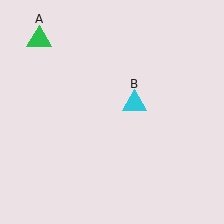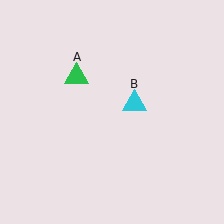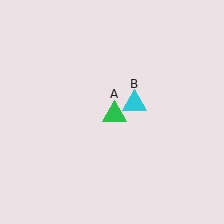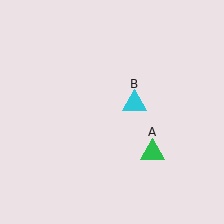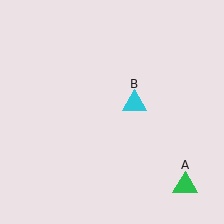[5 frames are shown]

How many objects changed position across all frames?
1 object changed position: green triangle (object A).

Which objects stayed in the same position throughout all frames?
Cyan triangle (object B) remained stationary.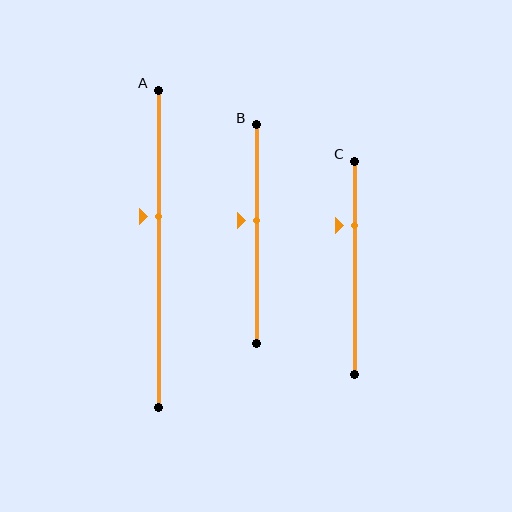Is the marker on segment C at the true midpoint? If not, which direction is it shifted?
No, the marker on segment C is shifted upward by about 20% of the segment length.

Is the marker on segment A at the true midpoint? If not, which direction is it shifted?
No, the marker on segment A is shifted upward by about 10% of the segment length.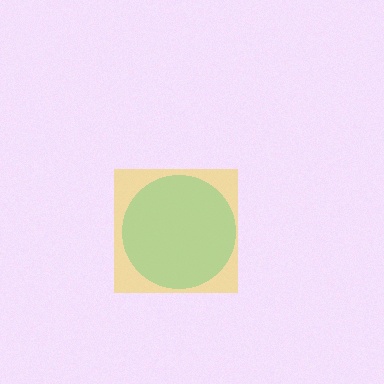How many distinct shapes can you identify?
There are 2 distinct shapes: a cyan circle, a yellow square.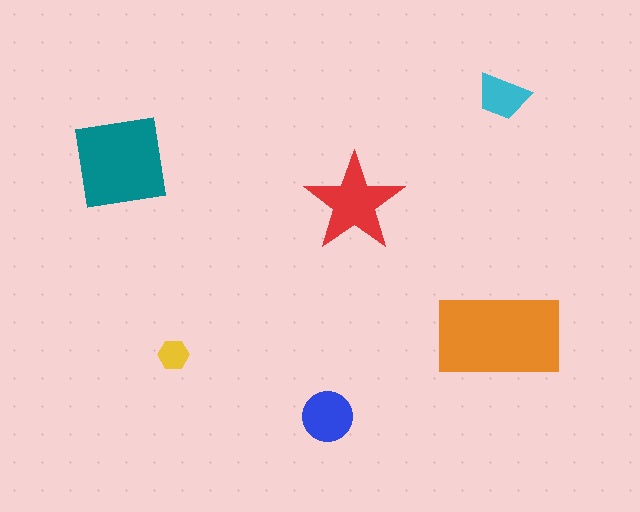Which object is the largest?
The orange rectangle.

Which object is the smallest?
The yellow hexagon.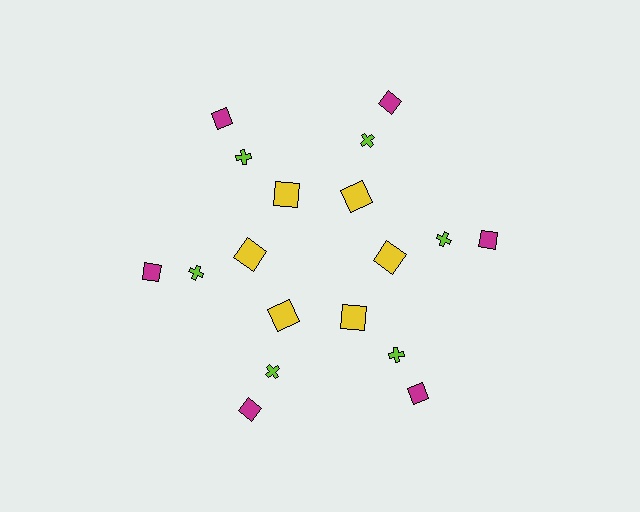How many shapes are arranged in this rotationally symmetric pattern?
There are 18 shapes, arranged in 6 groups of 3.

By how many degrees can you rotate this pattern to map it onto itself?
The pattern maps onto itself every 60 degrees of rotation.